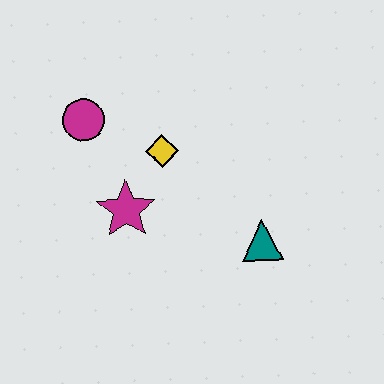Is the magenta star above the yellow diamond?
No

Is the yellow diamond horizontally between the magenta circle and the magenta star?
No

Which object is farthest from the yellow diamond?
The teal triangle is farthest from the yellow diamond.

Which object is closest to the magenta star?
The yellow diamond is closest to the magenta star.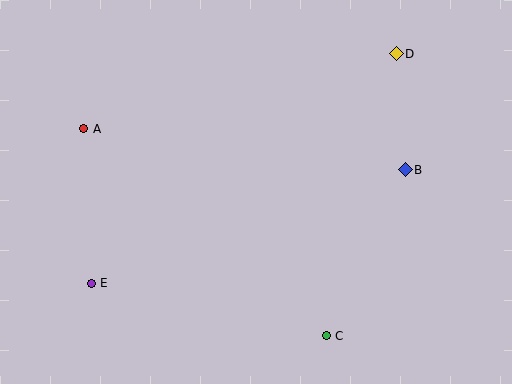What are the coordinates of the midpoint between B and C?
The midpoint between B and C is at (366, 253).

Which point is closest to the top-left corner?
Point A is closest to the top-left corner.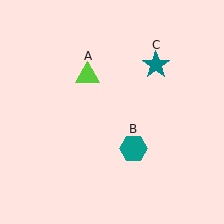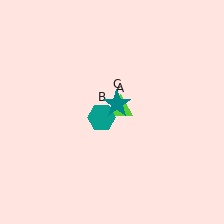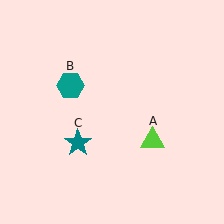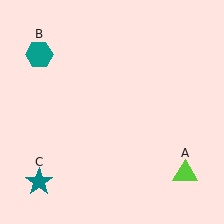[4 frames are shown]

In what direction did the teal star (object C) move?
The teal star (object C) moved down and to the left.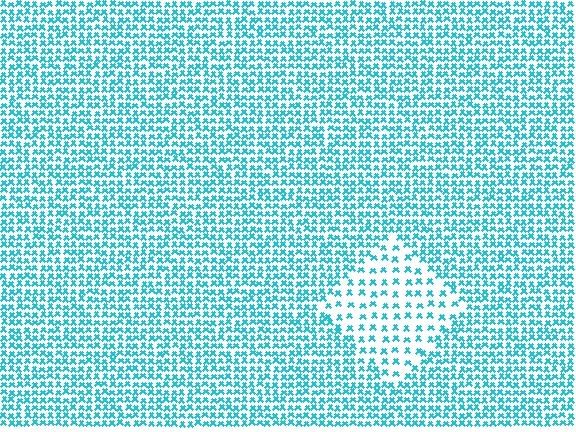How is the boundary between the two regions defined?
The boundary is defined by a change in element density (approximately 2.2x ratio). All elements are the same color, size, and shape.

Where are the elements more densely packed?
The elements are more densely packed outside the diamond boundary.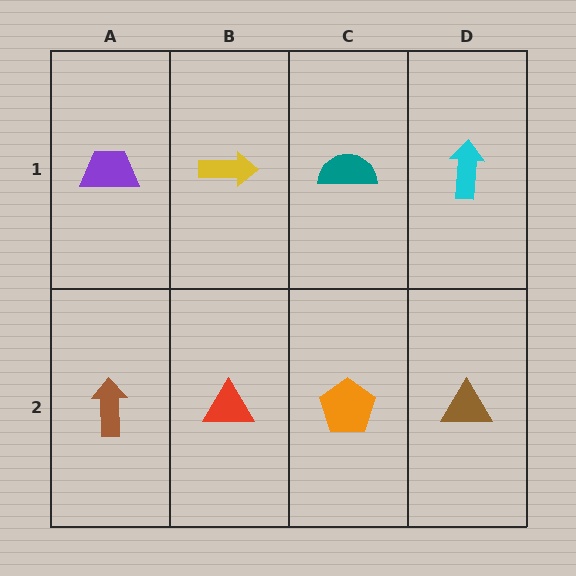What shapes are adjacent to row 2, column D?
A cyan arrow (row 1, column D), an orange pentagon (row 2, column C).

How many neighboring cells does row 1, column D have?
2.